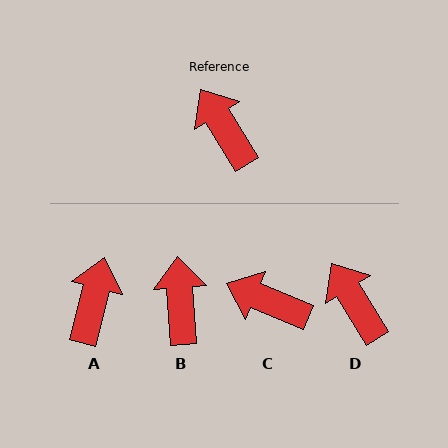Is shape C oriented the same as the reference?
No, it is off by about 36 degrees.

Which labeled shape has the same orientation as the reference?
D.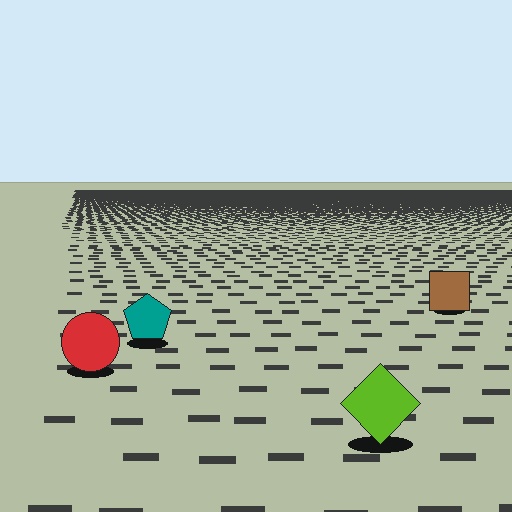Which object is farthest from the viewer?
The brown square is farthest from the viewer. It appears smaller and the ground texture around it is denser.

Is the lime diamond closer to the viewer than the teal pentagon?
Yes. The lime diamond is closer — you can tell from the texture gradient: the ground texture is coarser near it.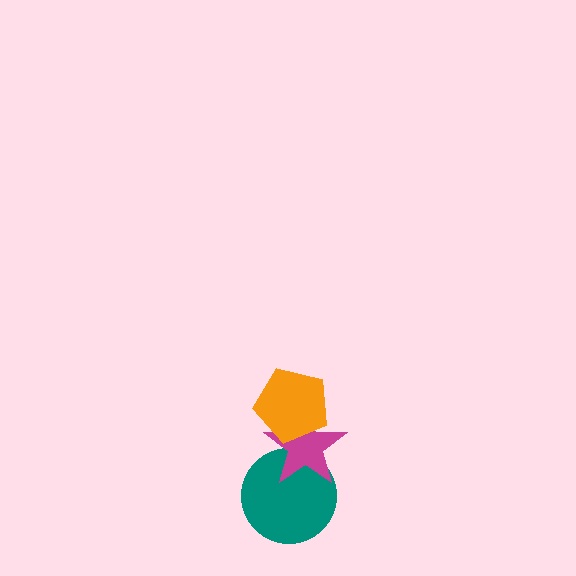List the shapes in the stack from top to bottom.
From top to bottom: the orange pentagon, the magenta star, the teal circle.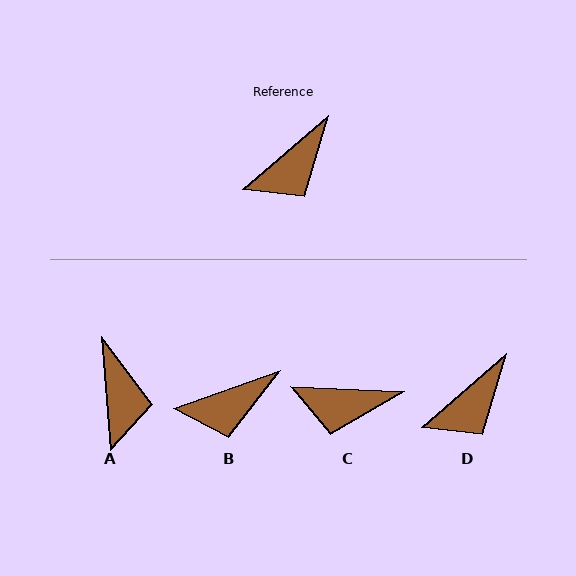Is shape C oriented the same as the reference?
No, it is off by about 44 degrees.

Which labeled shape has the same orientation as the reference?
D.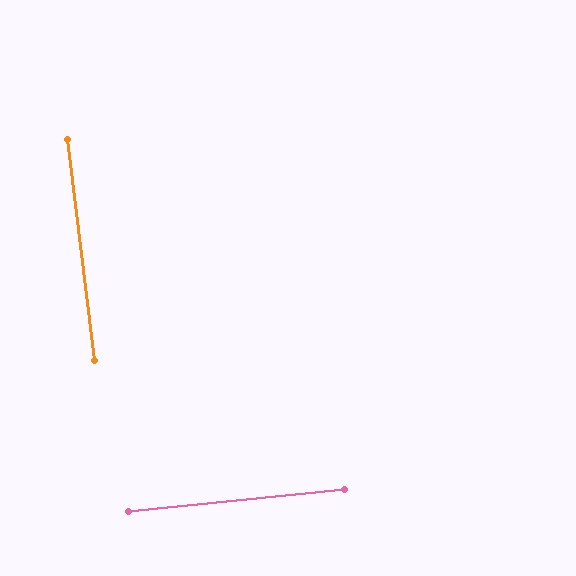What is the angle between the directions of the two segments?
Approximately 89 degrees.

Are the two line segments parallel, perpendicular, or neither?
Perpendicular — they meet at approximately 89°.